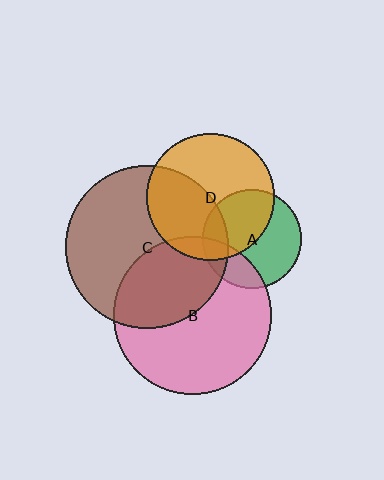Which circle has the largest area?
Circle C (brown).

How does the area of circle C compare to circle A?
Approximately 2.7 times.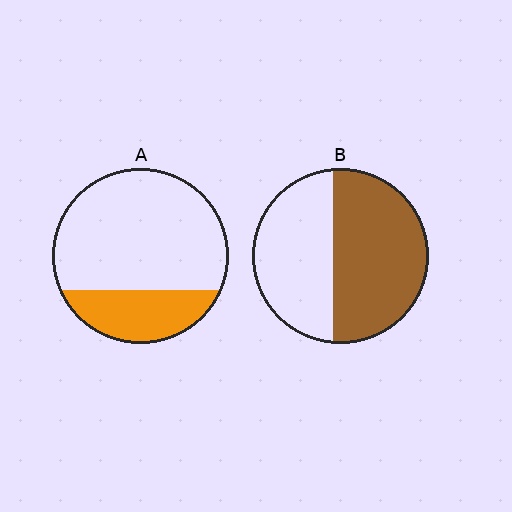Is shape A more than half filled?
No.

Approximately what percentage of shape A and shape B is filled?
A is approximately 25% and B is approximately 55%.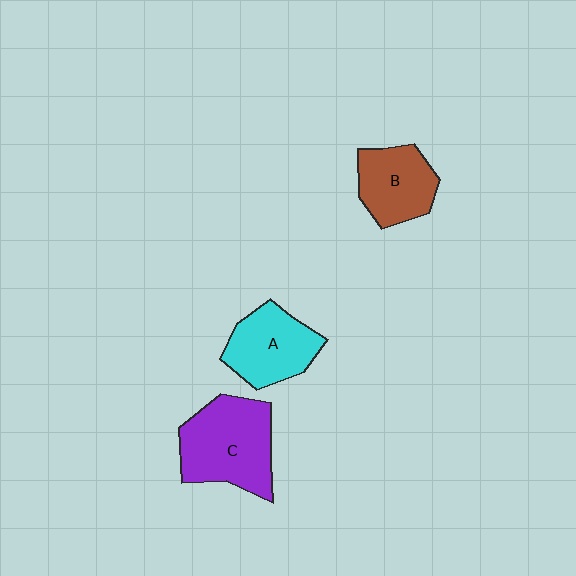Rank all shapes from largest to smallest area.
From largest to smallest: C (purple), A (cyan), B (brown).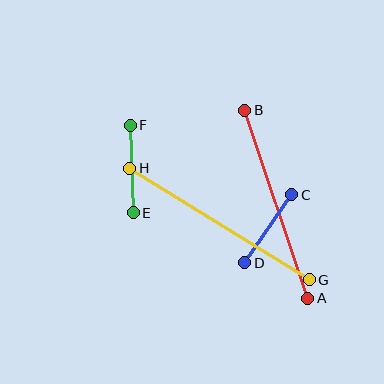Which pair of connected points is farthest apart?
Points G and H are farthest apart.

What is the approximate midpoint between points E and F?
The midpoint is at approximately (132, 169) pixels.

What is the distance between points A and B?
The distance is approximately 198 pixels.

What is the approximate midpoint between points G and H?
The midpoint is at approximately (219, 224) pixels.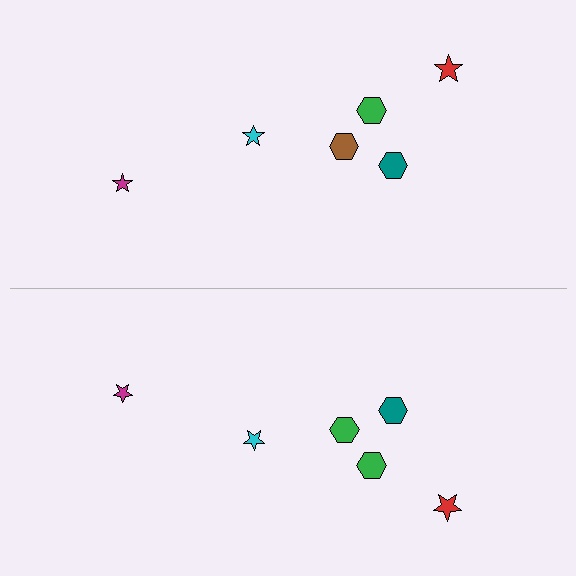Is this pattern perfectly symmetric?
No, the pattern is not perfectly symmetric. The green hexagon on the bottom side breaks the symmetry — its mirror counterpart is brown.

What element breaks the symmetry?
The green hexagon on the bottom side breaks the symmetry — its mirror counterpart is brown.